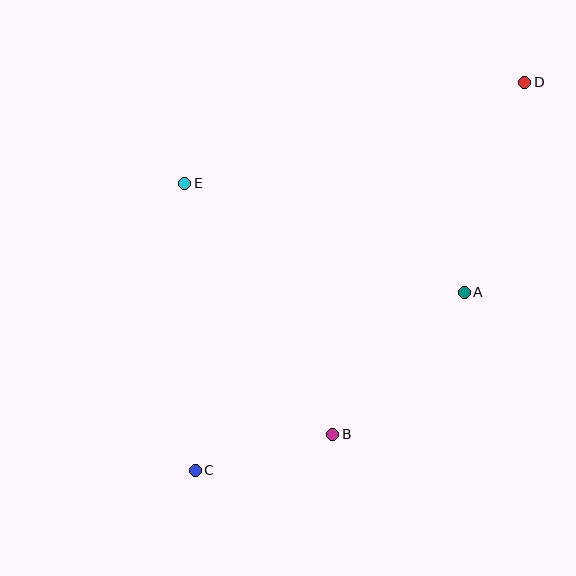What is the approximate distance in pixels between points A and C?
The distance between A and C is approximately 322 pixels.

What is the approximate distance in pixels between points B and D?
The distance between B and D is approximately 401 pixels.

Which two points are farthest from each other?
Points C and D are farthest from each other.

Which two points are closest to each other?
Points B and C are closest to each other.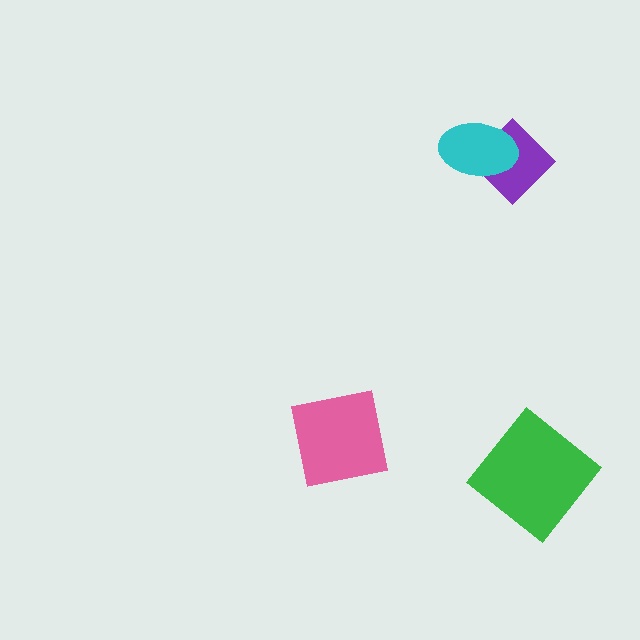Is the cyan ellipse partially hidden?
No, no other shape covers it.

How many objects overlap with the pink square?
0 objects overlap with the pink square.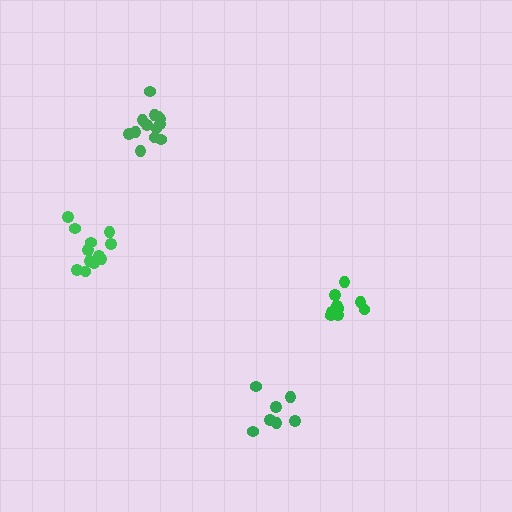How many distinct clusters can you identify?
There are 4 distinct clusters.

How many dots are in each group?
Group 1: 7 dots, Group 2: 13 dots, Group 3: 12 dots, Group 4: 10 dots (42 total).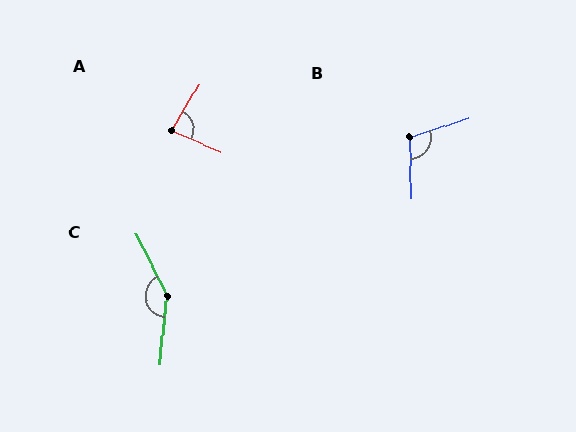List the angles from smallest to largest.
A (82°), B (107°), C (148°).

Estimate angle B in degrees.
Approximately 107 degrees.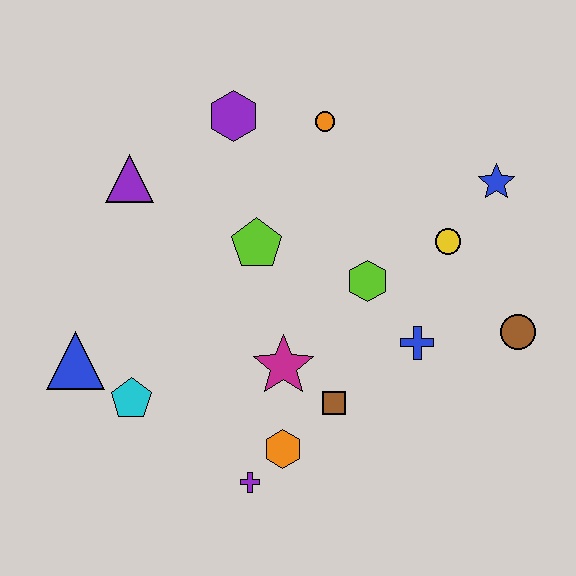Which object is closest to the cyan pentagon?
The blue triangle is closest to the cyan pentagon.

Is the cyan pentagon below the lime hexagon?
Yes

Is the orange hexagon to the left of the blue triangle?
No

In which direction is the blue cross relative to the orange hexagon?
The blue cross is to the right of the orange hexagon.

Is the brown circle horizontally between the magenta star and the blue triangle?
No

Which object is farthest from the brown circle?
The blue triangle is farthest from the brown circle.